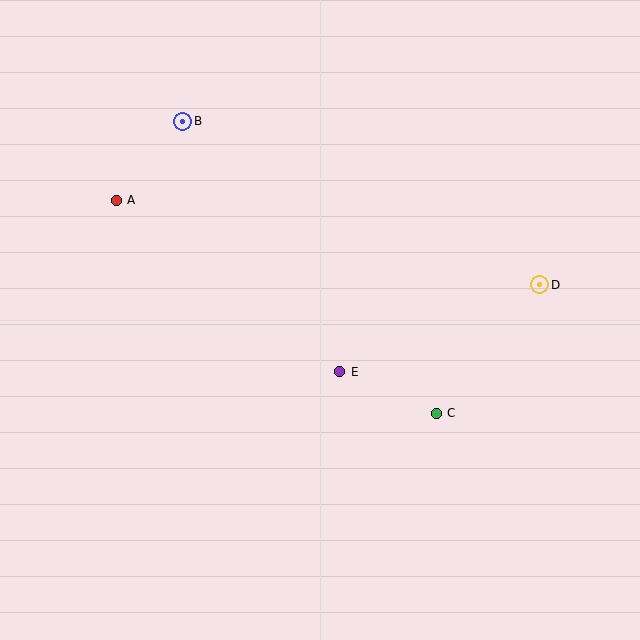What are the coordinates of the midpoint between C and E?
The midpoint between C and E is at (388, 392).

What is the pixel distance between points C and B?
The distance between C and B is 387 pixels.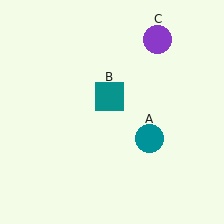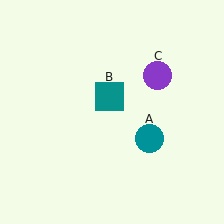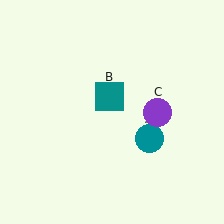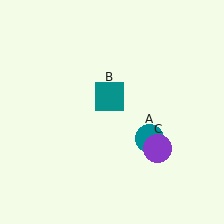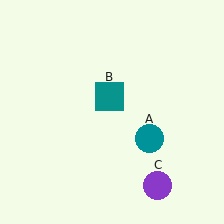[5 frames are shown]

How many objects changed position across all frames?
1 object changed position: purple circle (object C).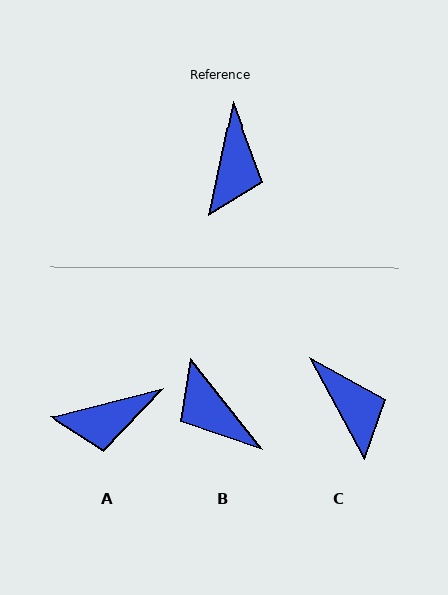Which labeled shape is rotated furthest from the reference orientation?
B, about 130 degrees away.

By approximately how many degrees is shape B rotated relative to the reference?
Approximately 130 degrees clockwise.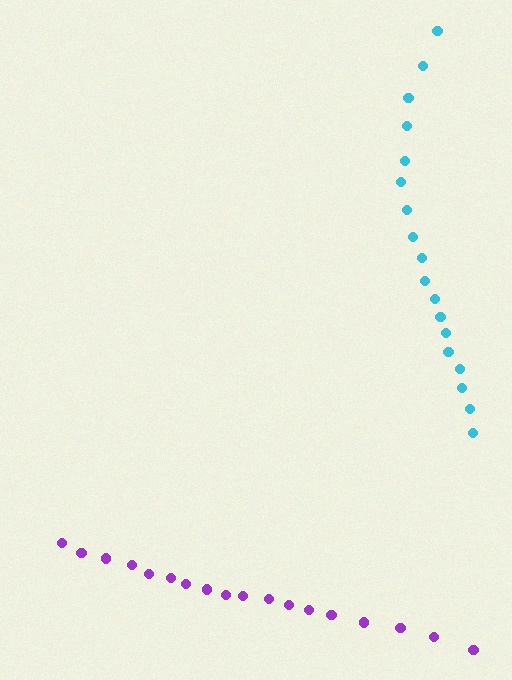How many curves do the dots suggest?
There are 2 distinct paths.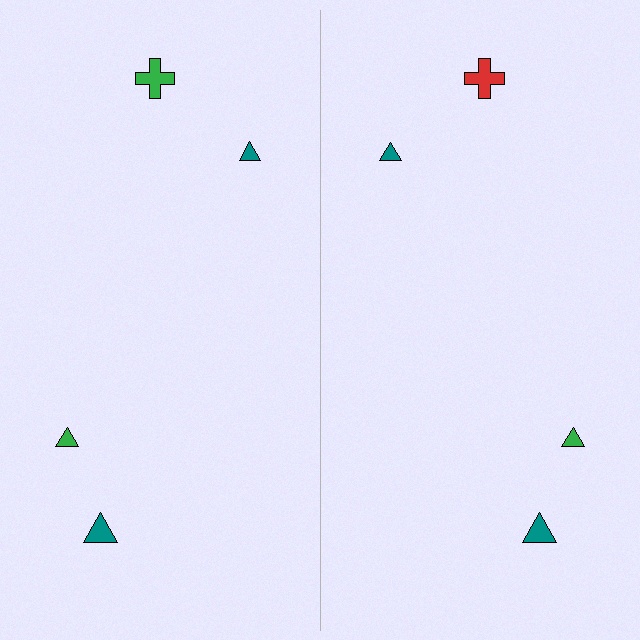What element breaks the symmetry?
The red cross on the right side breaks the symmetry — its mirror counterpart is green.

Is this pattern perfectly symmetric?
No, the pattern is not perfectly symmetric. The red cross on the right side breaks the symmetry — its mirror counterpart is green.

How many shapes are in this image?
There are 8 shapes in this image.